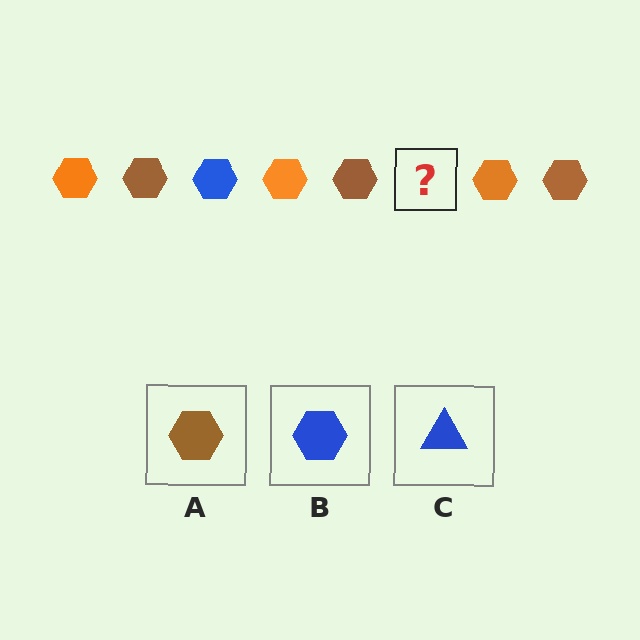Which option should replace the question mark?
Option B.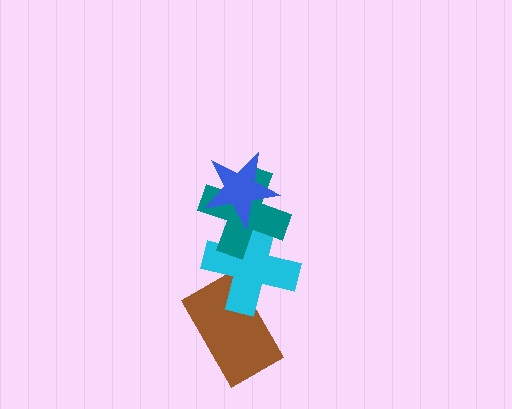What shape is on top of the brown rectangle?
The cyan cross is on top of the brown rectangle.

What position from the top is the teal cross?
The teal cross is 2nd from the top.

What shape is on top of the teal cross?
The blue star is on top of the teal cross.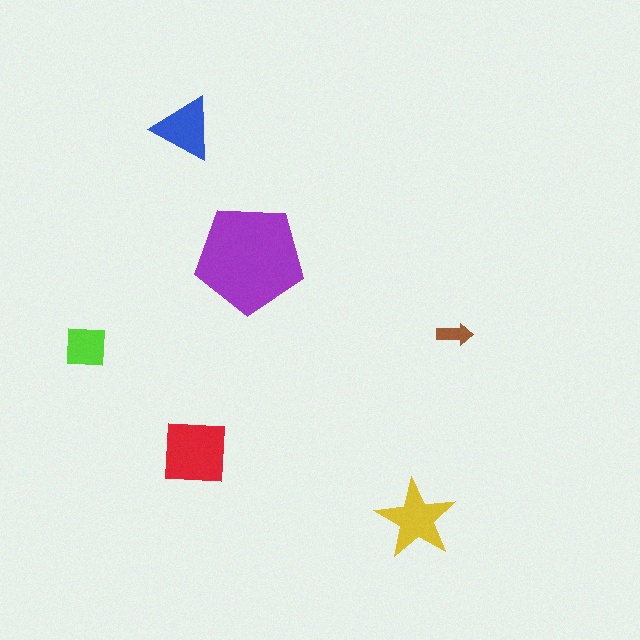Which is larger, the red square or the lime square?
The red square.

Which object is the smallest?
The brown arrow.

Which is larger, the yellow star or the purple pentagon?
The purple pentagon.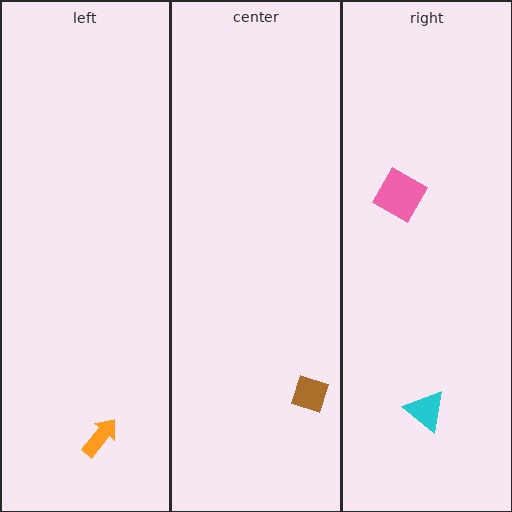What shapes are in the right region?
The cyan triangle, the pink square.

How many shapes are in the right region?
2.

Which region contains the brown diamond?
The center region.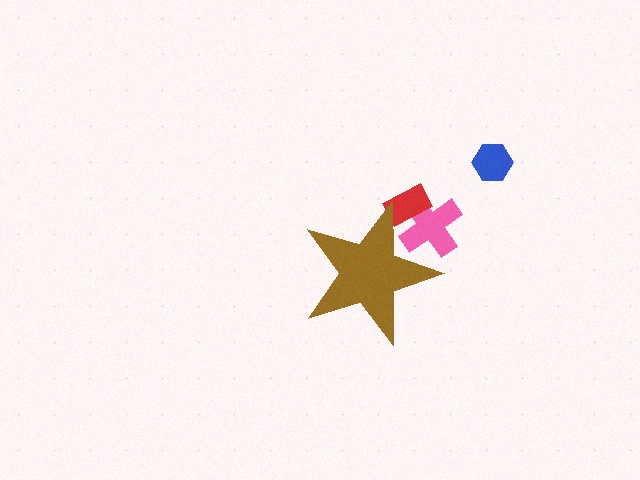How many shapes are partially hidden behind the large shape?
2 shapes are partially hidden.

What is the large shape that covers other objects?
A brown star.